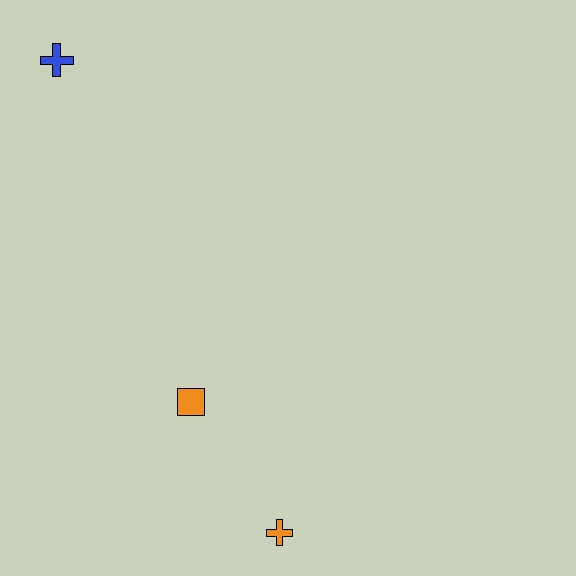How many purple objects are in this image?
There are no purple objects.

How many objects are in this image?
There are 3 objects.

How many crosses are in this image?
There are 2 crosses.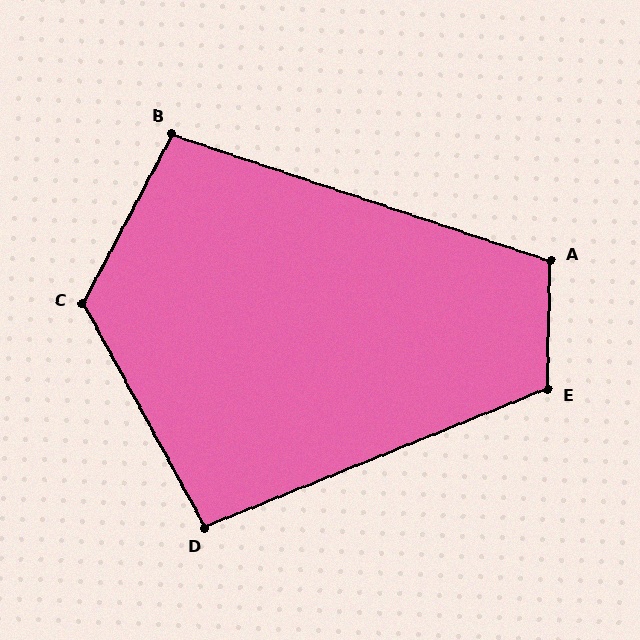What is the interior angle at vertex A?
Approximately 107 degrees (obtuse).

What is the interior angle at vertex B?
Approximately 99 degrees (obtuse).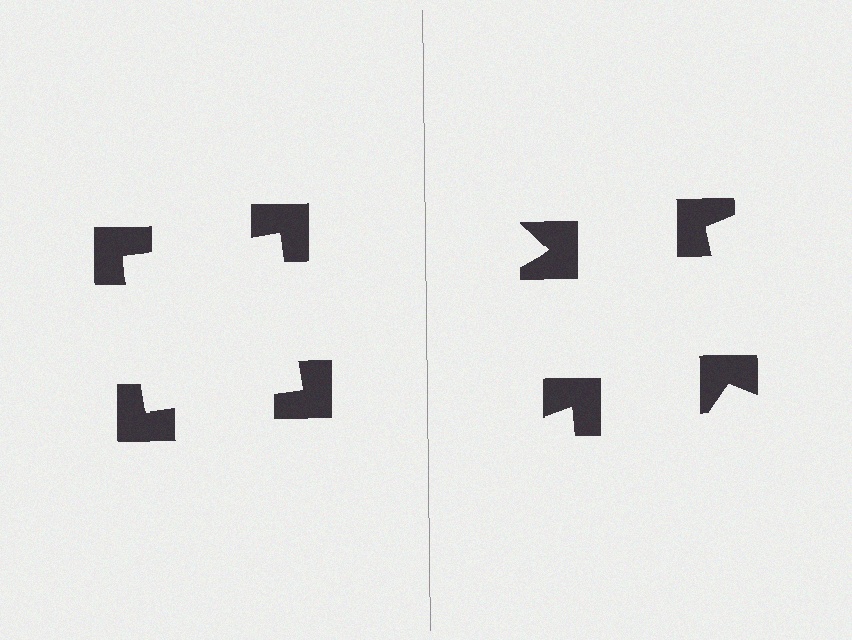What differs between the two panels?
The notched squares are positioned identically on both sides; only the wedge orientations differ. On the left they align to a square; on the right they are misaligned.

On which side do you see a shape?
An illusory square appears on the left side. On the right side the wedge cuts are rotated, so no coherent shape forms.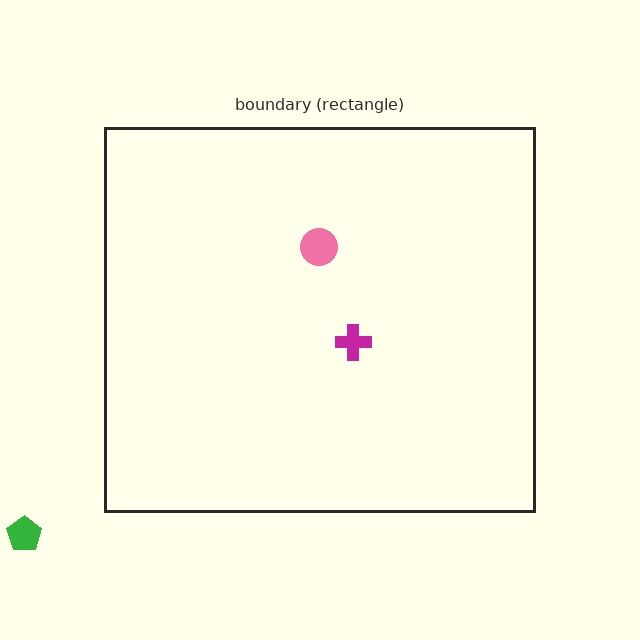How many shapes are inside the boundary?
2 inside, 1 outside.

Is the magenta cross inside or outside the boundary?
Inside.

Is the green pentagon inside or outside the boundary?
Outside.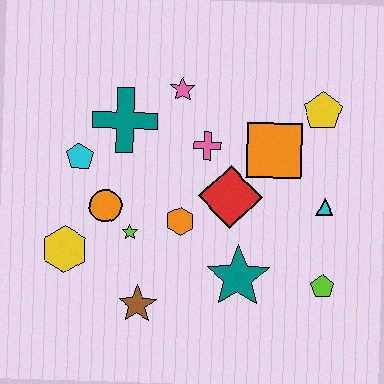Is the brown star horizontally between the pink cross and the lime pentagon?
No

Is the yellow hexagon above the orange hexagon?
No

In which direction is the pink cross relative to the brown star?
The pink cross is above the brown star.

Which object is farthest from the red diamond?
The yellow hexagon is farthest from the red diamond.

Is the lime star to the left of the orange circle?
No